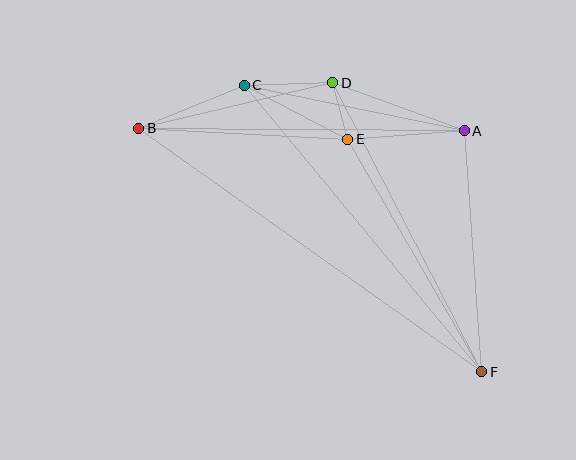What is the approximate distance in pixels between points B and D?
The distance between B and D is approximately 199 pixels.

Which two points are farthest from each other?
Points B and F are farthest from each other.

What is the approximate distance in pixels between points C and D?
The distance between C and D is approximately 89 pixels.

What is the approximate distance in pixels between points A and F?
The distance between A and F is approximately 242 pixels.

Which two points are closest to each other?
Points D and E are closest to each other.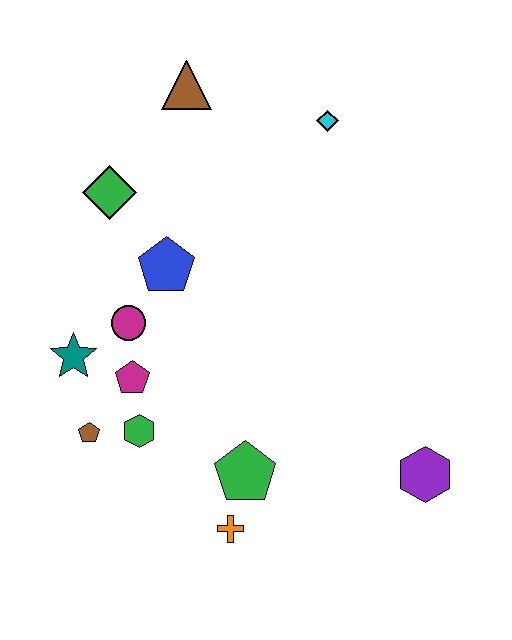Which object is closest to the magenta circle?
The magenta pentagon is closest to the magenta circle.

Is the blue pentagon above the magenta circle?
Yes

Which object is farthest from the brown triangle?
The purple hexagon is farthest from the brown triangle.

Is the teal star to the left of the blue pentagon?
Yes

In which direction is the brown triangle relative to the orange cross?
The brown triangle is above the orange cross.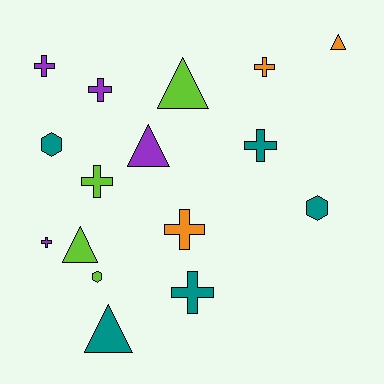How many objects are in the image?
There are 16 objects.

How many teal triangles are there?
There is 1 teal triangle.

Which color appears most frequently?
Teal, with 5 objects.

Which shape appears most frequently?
Cross, with 8 objects.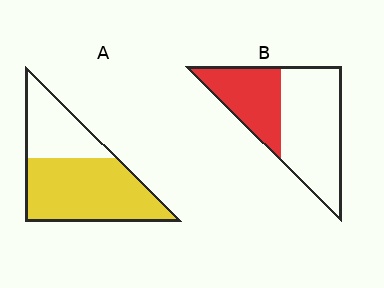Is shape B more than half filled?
No.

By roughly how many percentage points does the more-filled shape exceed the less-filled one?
By roughly 30 percentage points (A over B).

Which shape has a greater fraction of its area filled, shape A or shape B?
Shape A.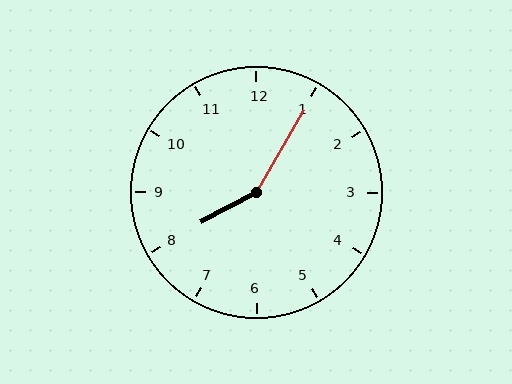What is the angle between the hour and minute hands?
Approximately 148 degrees.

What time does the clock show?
8:05.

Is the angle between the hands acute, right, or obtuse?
It is obtuse.